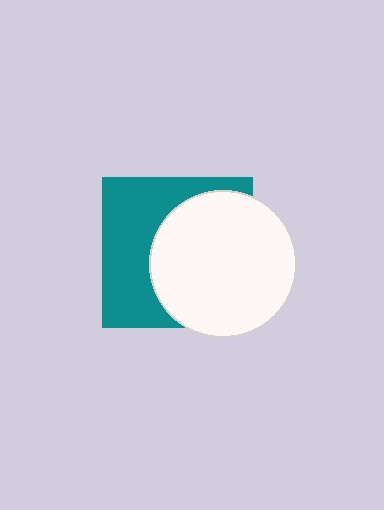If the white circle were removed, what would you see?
You would see the complete teal square.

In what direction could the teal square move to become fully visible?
The teal square could move left. That would shift it out from behind the white circle entirely.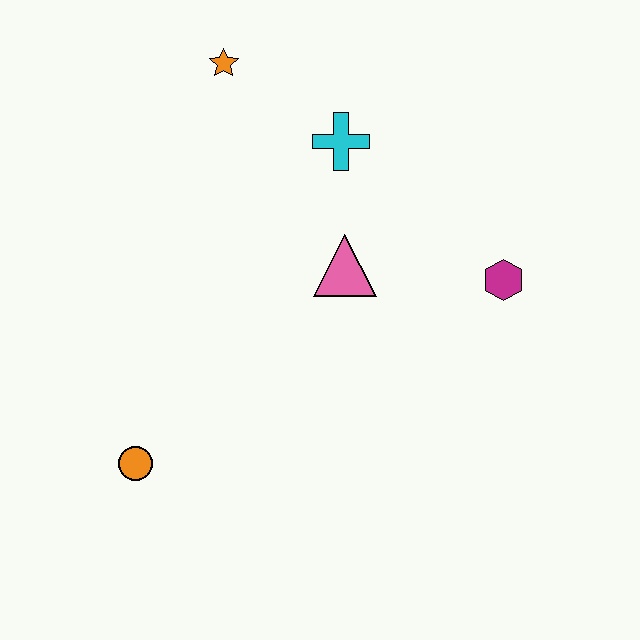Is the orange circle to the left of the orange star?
Yes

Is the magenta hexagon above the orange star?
No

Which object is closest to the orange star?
The cyan cross is closest to the orange star.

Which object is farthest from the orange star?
The orange circle is farthest from the orange star.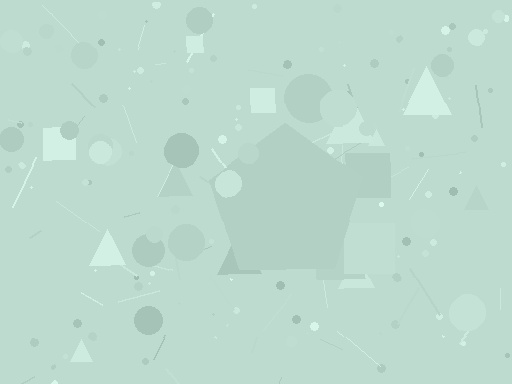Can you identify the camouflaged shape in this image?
The camouflaged shape is a pentagon.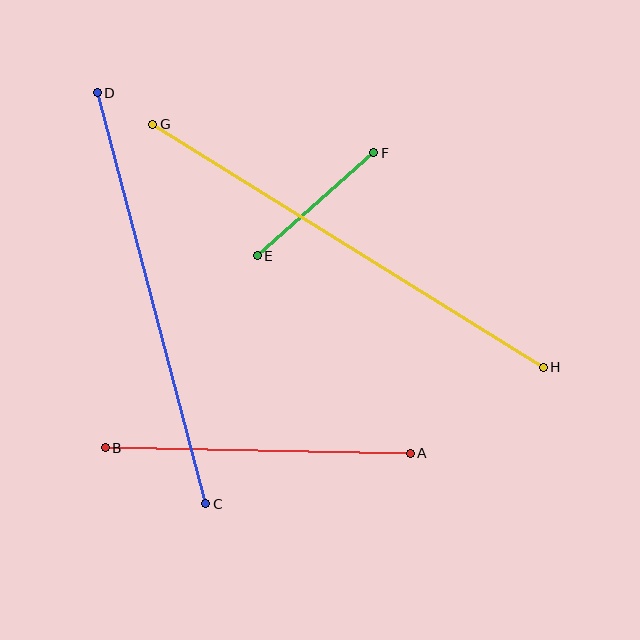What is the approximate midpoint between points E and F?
The midpoint is at approximately (315, 204) pixels.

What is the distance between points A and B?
The distance is approximately 305 pixels.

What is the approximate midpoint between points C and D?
The midpoint is at approximately (152, 298) pixels.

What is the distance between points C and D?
The distance is approximately 425 pixels.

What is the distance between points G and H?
The distance is approximately 460 pixels.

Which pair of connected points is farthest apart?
Points G and H are farthest apart.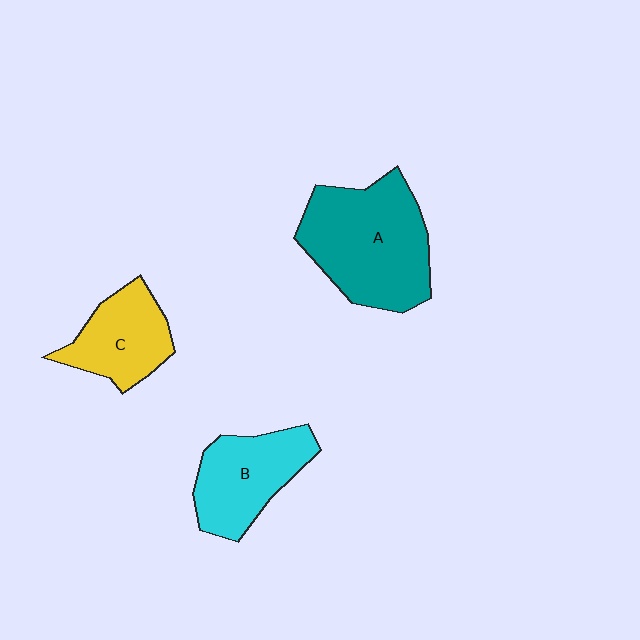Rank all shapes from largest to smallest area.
From largest to smallest: A (teal), B (cyan), C (yellow).